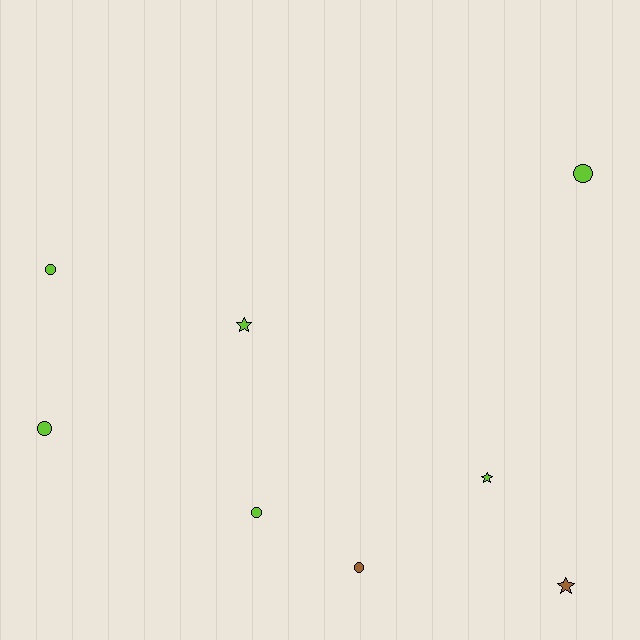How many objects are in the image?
There are 8 objects.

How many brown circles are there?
There is 1 brown circle.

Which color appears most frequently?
Lime, with 6 objects.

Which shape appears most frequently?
Circle, with 5 objects.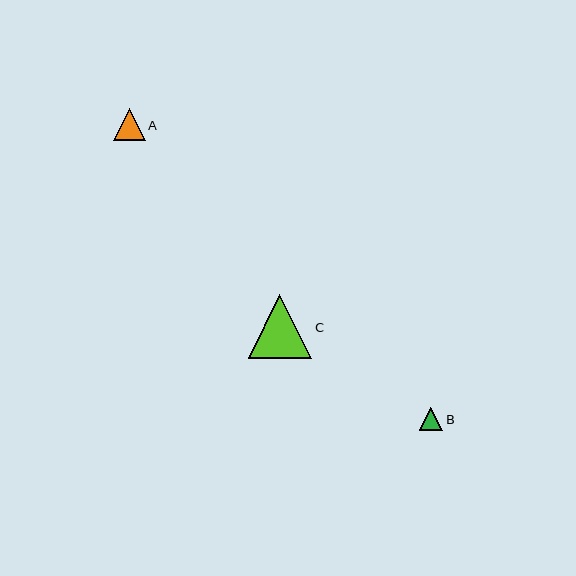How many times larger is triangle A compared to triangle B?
Triangle A is approximately 1.3 times the size of triangle B.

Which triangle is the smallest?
Triangle B is the smallest with a size of approximately 23 pixels.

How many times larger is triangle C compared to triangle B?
Triangle C is approximately 2.7 times the size of triangle B.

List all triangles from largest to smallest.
From largest to smallest: C, A, B.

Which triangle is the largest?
Triangle C is the largest with a size of approximately 64 pixels.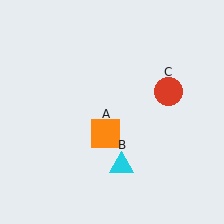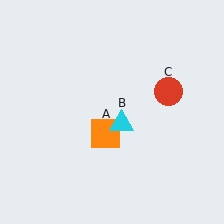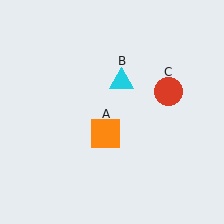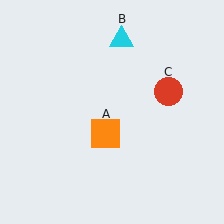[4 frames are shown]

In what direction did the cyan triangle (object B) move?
The cyan triangle (object B) moved up.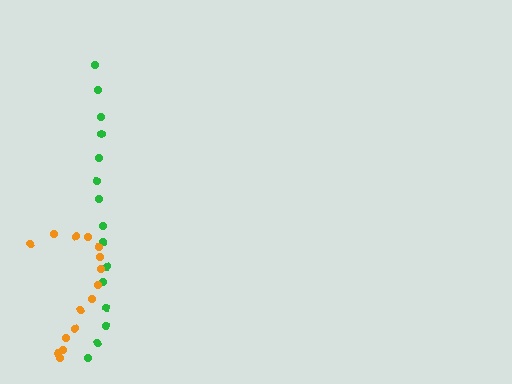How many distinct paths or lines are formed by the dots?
There are 2 distinct paths.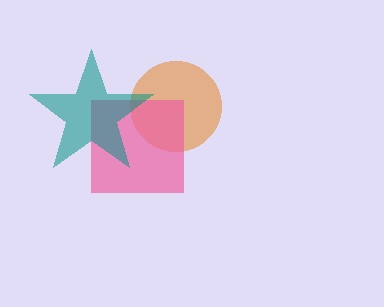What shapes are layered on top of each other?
The layered shapes are: an orange circle, a pink square, a teal star.